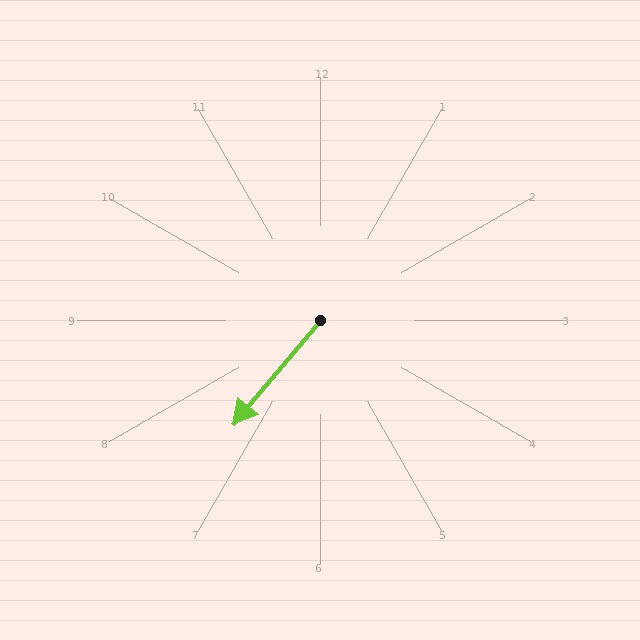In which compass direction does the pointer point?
Southwest.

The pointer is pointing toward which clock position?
Roughly 7 o'clock.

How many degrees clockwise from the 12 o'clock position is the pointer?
Approximately 220 degrees.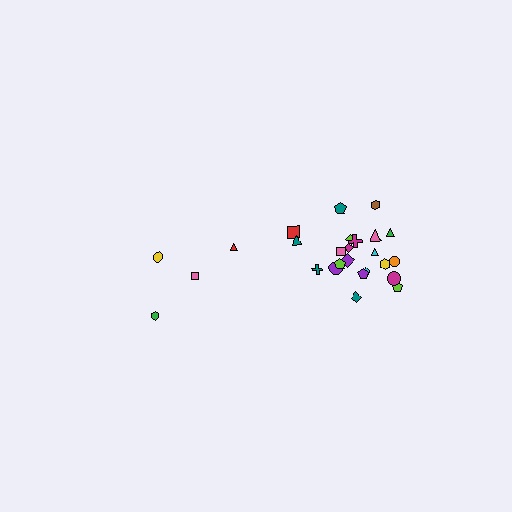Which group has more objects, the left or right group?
The right group.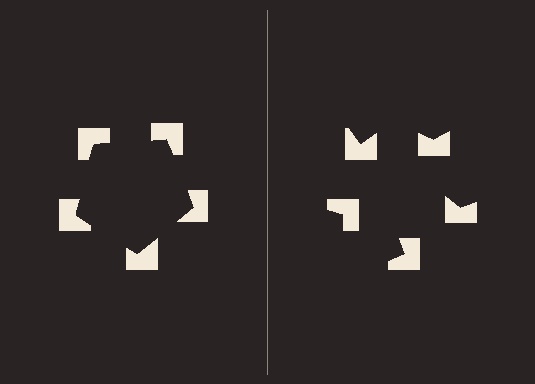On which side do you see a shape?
An illusory pentagon appears on the left side. On the right side the wedge cuts are rotated, so no coherent shape forms.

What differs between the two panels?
The notched squares are positioned identically on both sides; only the wedge orientations differ. On the left they align to a pentagon; on the right they are misaligned.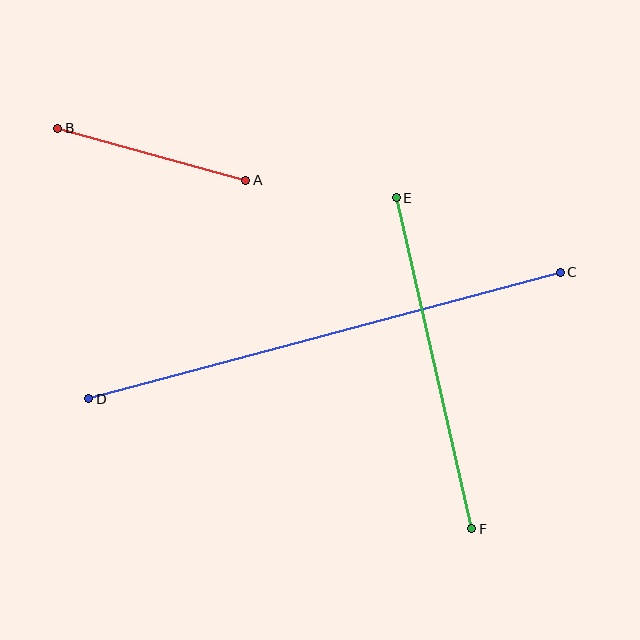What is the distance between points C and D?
The distance is approximately 488 pixels.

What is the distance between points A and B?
The distance is approximately 195 pixels.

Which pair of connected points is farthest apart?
Points C and D are farthest apart.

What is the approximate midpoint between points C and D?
The midpoint is at approximately (324, 336) pixels.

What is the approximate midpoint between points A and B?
The midpoint is at approximately (152, 154) pixels.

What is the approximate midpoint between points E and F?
The midpoint is at approximately (434, 363) pixels.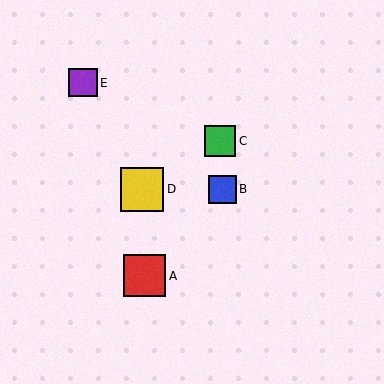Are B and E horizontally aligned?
No, B is at y≈189 and E is at y≈83.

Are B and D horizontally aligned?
Yes, both are at y≈189.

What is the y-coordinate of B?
Object B is at y≈189.